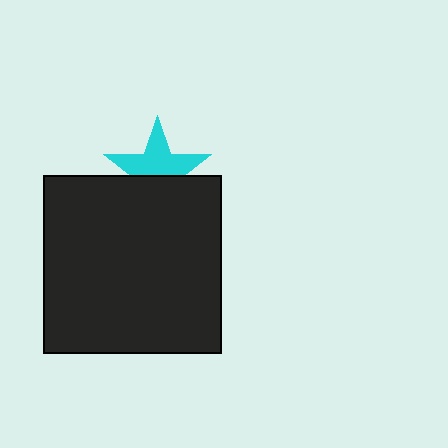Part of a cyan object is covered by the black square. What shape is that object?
It is a star.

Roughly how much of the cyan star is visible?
About half of it is visible (roughly 59%).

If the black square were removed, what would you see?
You would see the complete cyan star.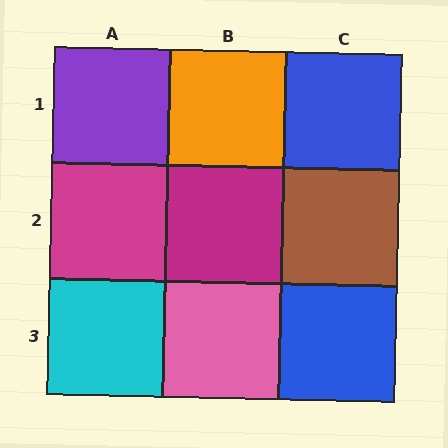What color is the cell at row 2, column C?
Brown.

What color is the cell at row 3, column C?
Blue.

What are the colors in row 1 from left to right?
Purple, orange, blue.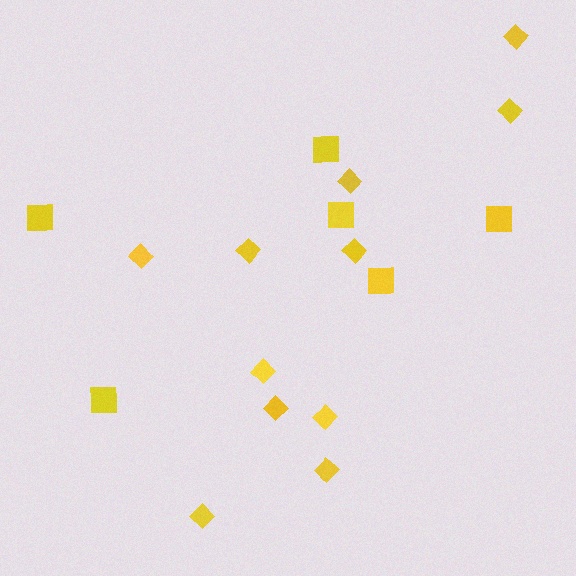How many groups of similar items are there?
There are 2 groups: one group of diamonds (11) and one group of squares (6).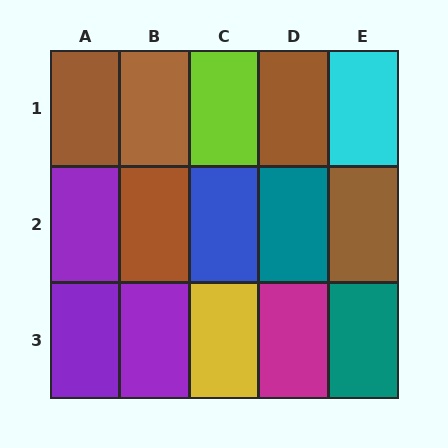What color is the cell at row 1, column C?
Lime.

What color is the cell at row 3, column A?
Purple.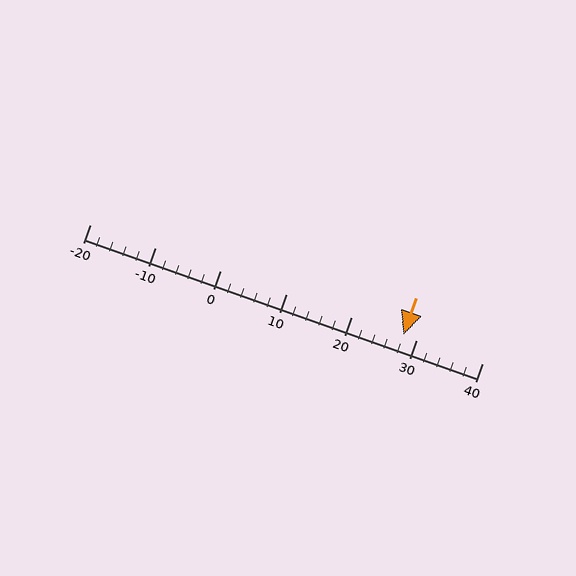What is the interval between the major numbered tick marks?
The major tick marks are spaced 10 units apart.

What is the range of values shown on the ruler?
The ruler shows values from -20 to 40.